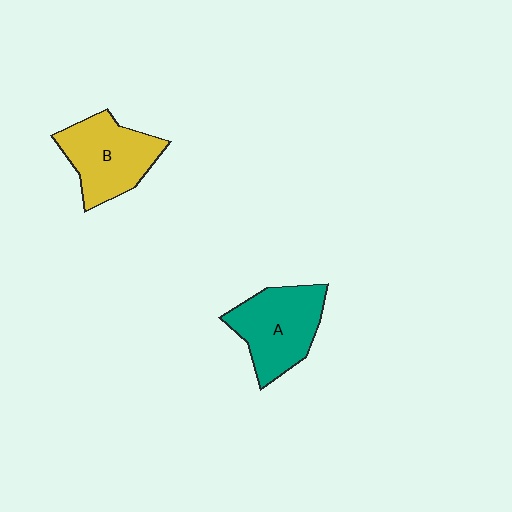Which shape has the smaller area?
Shape B (yellow).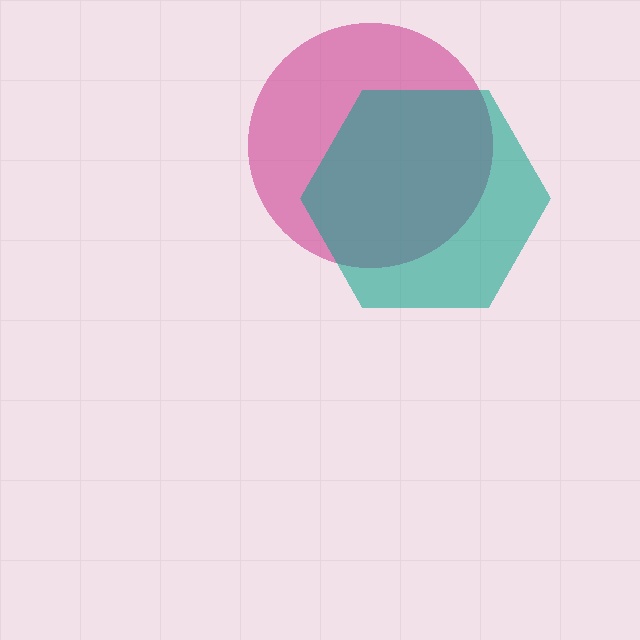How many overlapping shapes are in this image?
There are 2 overlapping shapes in the image.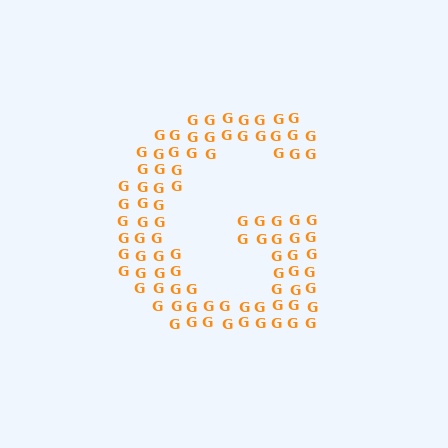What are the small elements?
The small elements are letter G's.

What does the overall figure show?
The overall figure shows the letter G.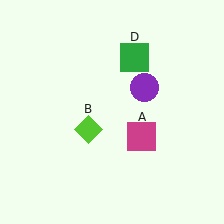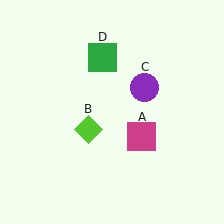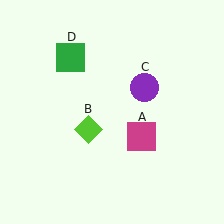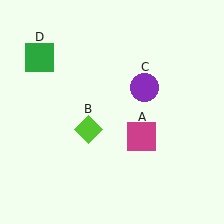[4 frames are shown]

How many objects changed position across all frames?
1 object changed position: green square (object D).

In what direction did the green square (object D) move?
The green square (object D) moved left.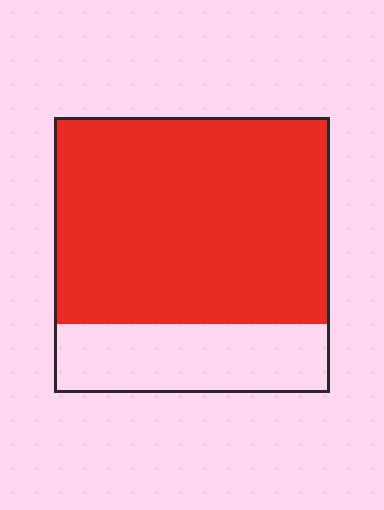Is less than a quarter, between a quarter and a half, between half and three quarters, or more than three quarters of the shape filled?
More than three quarters.